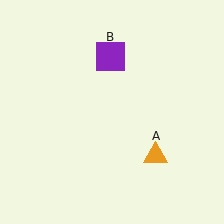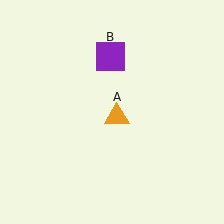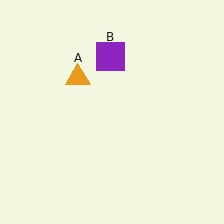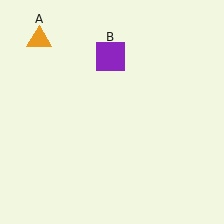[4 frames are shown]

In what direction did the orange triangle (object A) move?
The orange triangle (object A) moved up and to the left.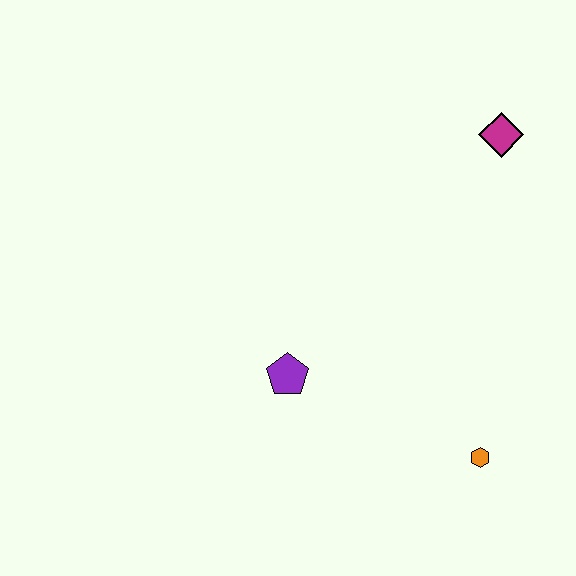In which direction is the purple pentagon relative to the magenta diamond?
The purple pentagon is below the magenta diamond.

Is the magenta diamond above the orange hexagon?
Yes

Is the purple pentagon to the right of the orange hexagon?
No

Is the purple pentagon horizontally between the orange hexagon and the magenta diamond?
No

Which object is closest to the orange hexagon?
The purple pentagon is closest to the orange hexagon.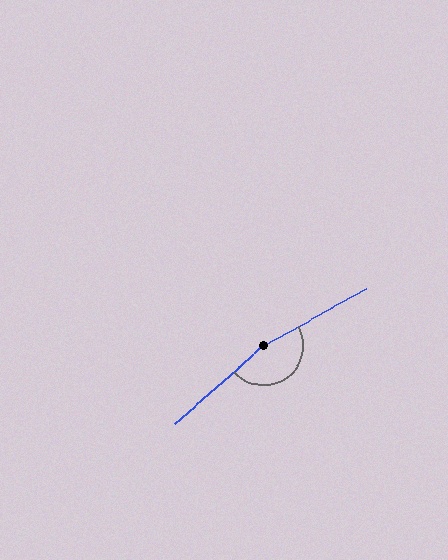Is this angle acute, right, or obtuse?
It is obtuse.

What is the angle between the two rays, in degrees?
Approximately 168 degrees.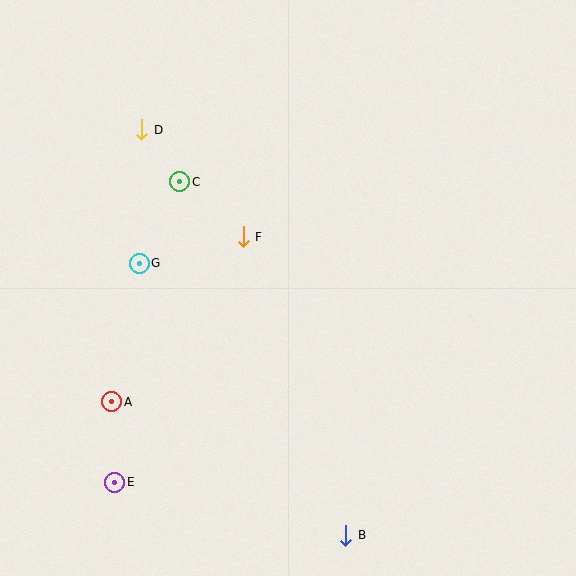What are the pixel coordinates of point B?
Point B is at (346, 535).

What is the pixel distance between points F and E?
The distance between F and E is 277 pixels.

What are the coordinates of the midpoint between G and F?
The midpoint between G and F is at (191, 250).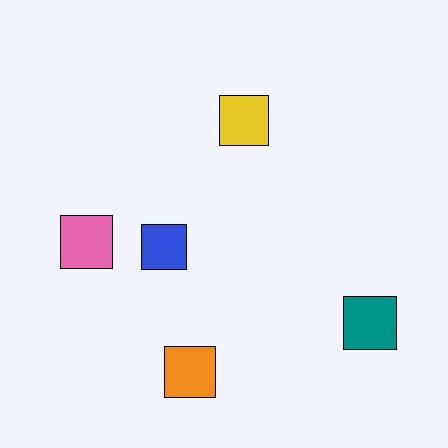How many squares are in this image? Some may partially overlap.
There are 5 squares.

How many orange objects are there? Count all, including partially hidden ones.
There is 1 orange object.